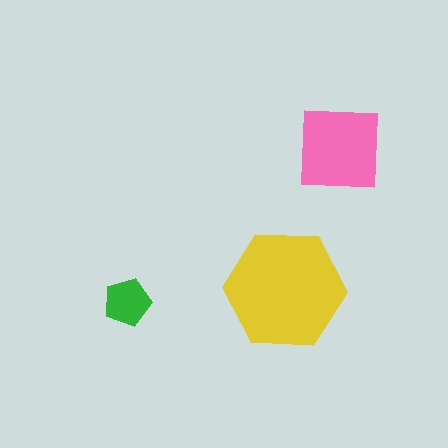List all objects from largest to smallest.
The yellow hexagon, the pink square, the green pentagon.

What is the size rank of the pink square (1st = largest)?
2nd.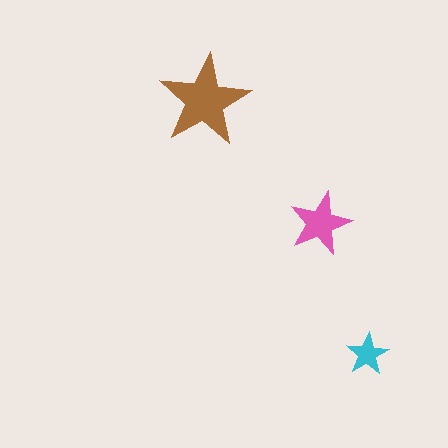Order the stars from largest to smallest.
the brown one, the pink one, the cyan one.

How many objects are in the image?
There are 3 objects in the image.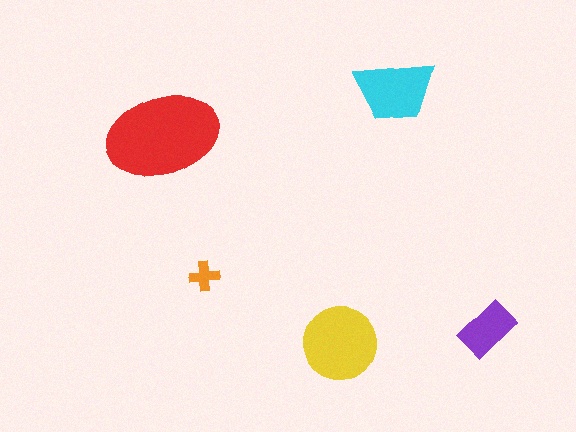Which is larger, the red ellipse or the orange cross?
The red ellipse.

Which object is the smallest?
The orange cross.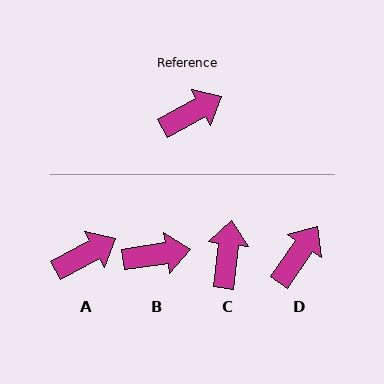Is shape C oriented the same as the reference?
No, it is off by about 54 degrees.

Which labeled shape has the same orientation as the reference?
A.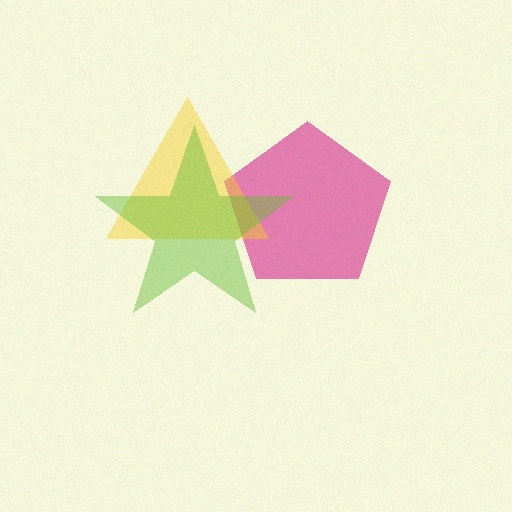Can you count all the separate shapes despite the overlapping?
Yes, there are 3 separate shapes.